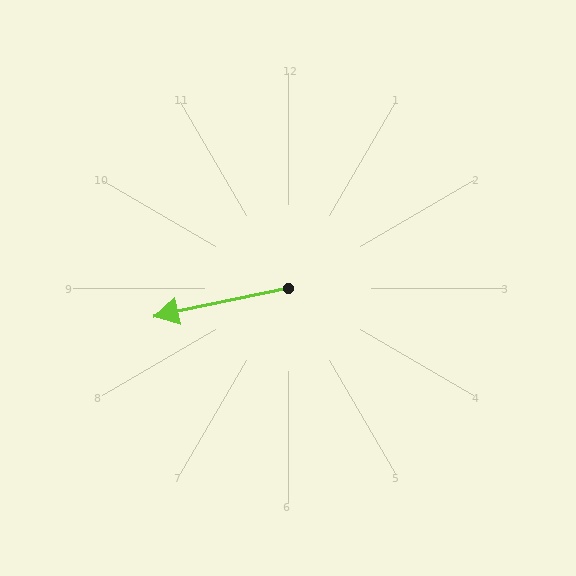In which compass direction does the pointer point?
West.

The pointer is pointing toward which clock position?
Roughly 9 o'clock.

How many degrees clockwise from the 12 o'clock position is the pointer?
Approximately 258 degrees.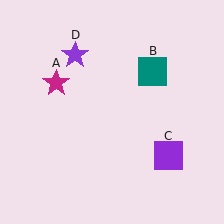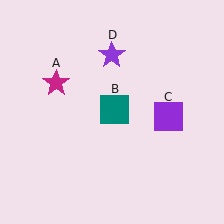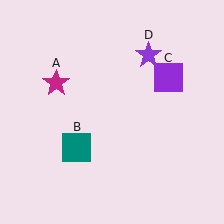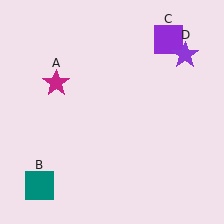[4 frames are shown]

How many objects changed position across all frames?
3 objects changed position: teal square (object B), purple square (object C), purple star (object D).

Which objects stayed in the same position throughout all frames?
Magenta star (object A) remained stationary.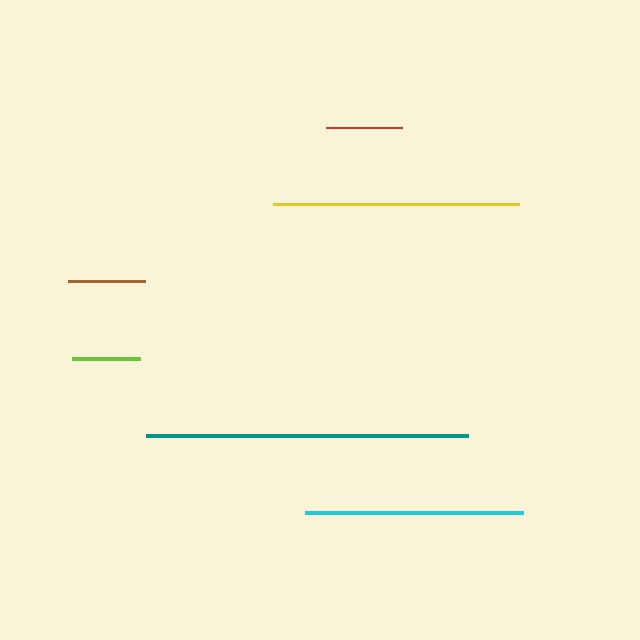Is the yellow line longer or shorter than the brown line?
The yellow line is longer than the brown line.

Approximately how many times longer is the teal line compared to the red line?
The teal line is approximately 4.2 times the length of the red line.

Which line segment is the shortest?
The lime line is the shortest at approximately 68 pixels.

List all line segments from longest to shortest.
From longest to shortest: teal, yellow, cyan, brown, red, lime.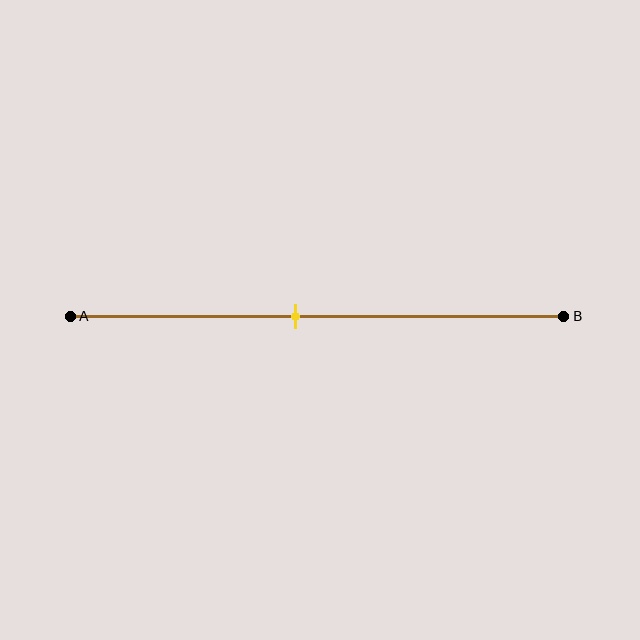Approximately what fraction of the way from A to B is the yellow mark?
The yellow mark is approximately 45% of the way from A to B.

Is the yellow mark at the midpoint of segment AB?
No, the mark is at about 45% from A, not at the 50% midpoint.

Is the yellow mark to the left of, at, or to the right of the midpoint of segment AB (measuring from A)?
The yellow mark is to the left of the midpoint of segment AB.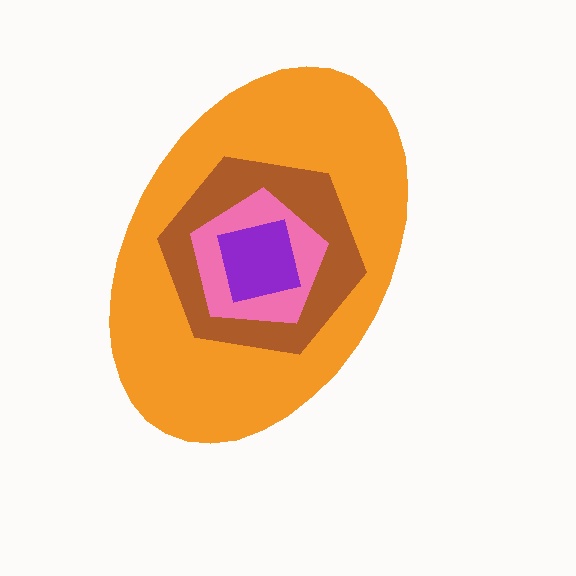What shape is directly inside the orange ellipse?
The brown hexagon.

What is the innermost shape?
The purple square.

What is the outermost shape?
The orange ellipse.